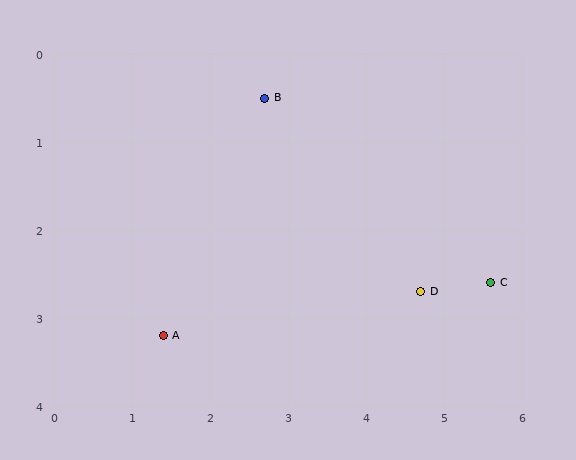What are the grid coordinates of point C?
Point C is at approximately (5.6, 2.6).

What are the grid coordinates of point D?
Point D is at approximately (4.7, 2.7).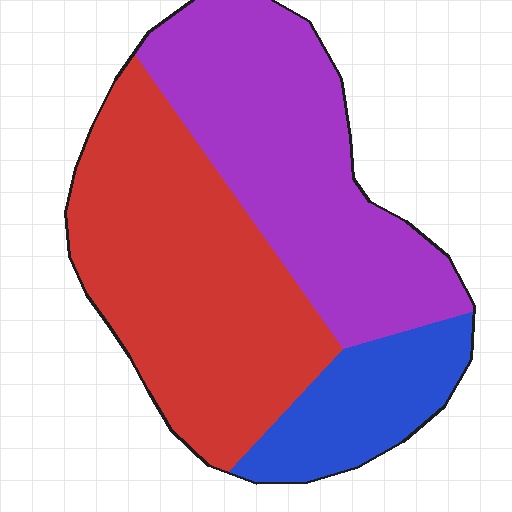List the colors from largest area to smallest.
From largest to smallest: red, purple, blue.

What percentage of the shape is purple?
Purple covers 40% of the shape.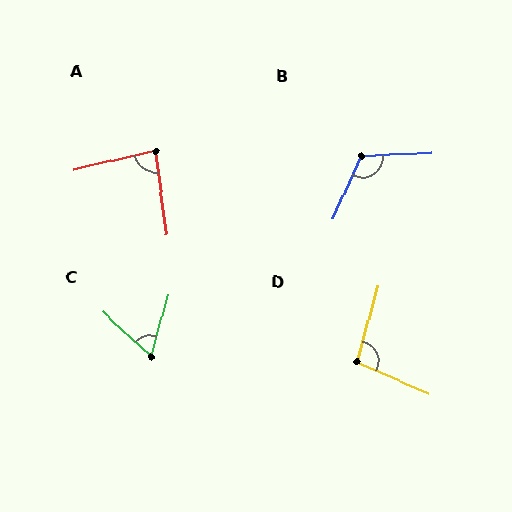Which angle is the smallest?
C, at approximately 63 degrees.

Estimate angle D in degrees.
Approximately 98 degrees.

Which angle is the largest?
B, at approximately 117 degrees.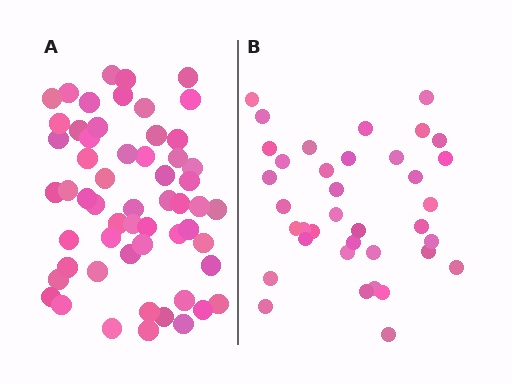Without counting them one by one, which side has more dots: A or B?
Region A (the left region) has more dots.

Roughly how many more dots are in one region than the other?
Region A has approximately 20 more dots than region B.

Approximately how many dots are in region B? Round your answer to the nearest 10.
About 40 dots. (The exact count is 37, which rounds to 40.)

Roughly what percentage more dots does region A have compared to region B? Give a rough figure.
About 55% more.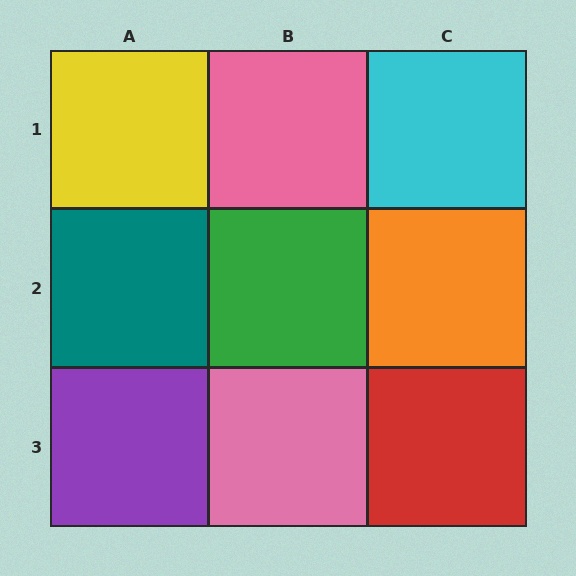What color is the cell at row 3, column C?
Red.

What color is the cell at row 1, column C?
Cyan.